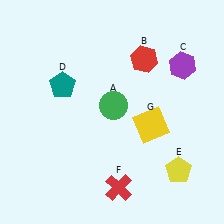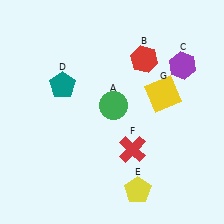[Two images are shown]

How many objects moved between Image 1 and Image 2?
3 objects moved between the two images.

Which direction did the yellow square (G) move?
The yellow square (G) moved up.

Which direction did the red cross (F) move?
The red cross (F) moved up.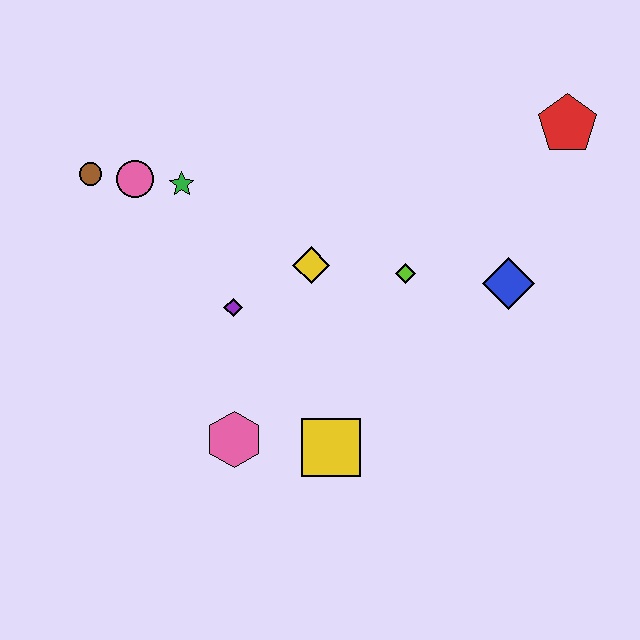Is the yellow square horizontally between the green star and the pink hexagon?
No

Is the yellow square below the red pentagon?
Yes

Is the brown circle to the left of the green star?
Yes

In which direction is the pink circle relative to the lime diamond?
The pink circle is to the left of the lime diamond.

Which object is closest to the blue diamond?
The lime diamond is closest to the blue diamond.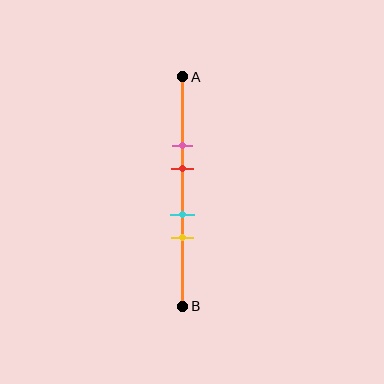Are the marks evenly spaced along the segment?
No, the marks are not evenly spaced.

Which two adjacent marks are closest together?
The cyan and yellow marks are the closest adjacent pair.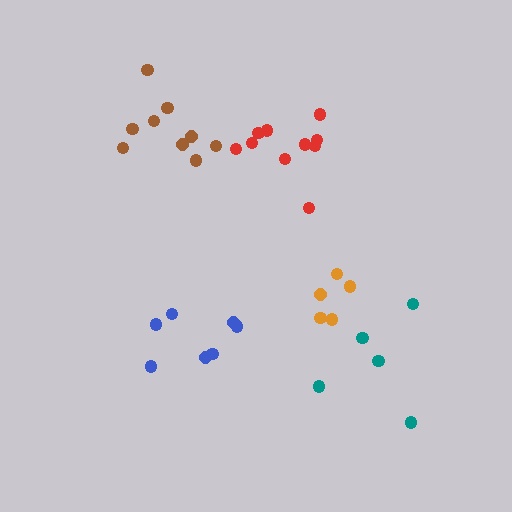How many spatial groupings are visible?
There are 5 spatial groupings.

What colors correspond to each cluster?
The clusters are colored: red, blue, teal, orange, brown.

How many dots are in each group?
Group 1: 10 dots, Group 2: 7 dots, Group 3: 5 dots, Group 4: 5 dots, Group 5: 9 dots (36 total).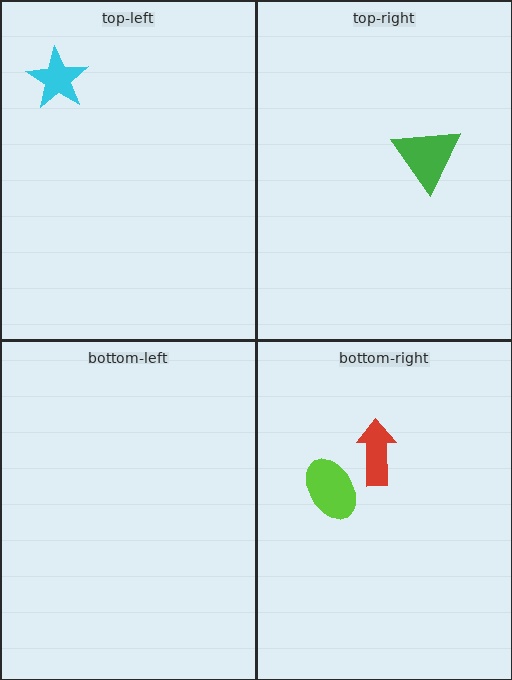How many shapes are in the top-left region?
1.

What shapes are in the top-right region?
The green triangle.